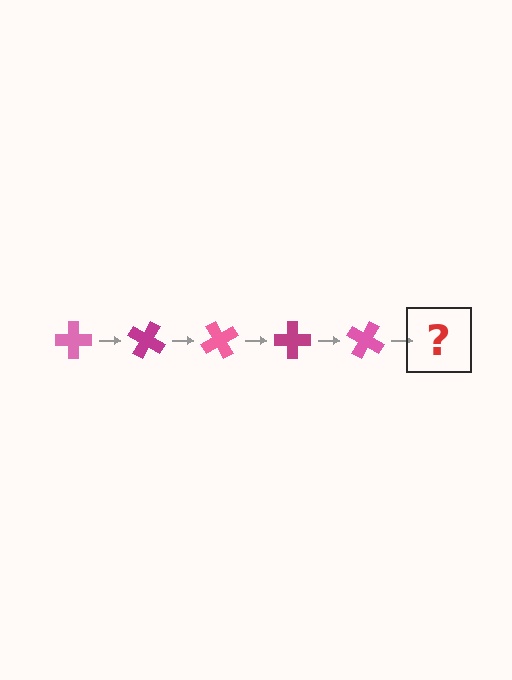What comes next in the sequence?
The next element should be a magenta cross, rotated 150 degrees from the start.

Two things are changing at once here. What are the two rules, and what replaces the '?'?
The two rules are that it rotates 30 degrees each step and the color cycles through pink and magenta. The '?' should be a magenta cross, rotated 150 degrees from the start.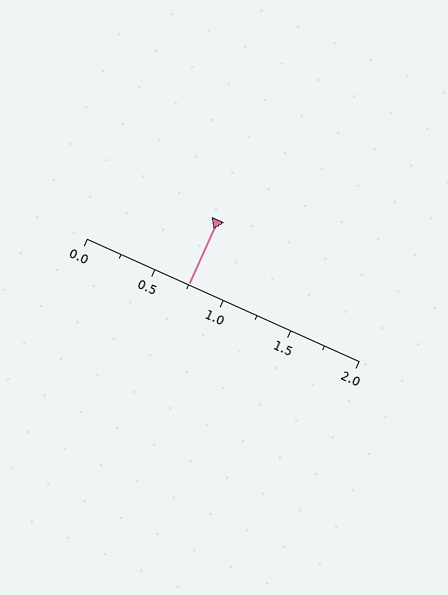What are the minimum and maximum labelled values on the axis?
The axis runs from 0.0 to 2.0.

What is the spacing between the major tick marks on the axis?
The major ticks are spaced 0.5 apart.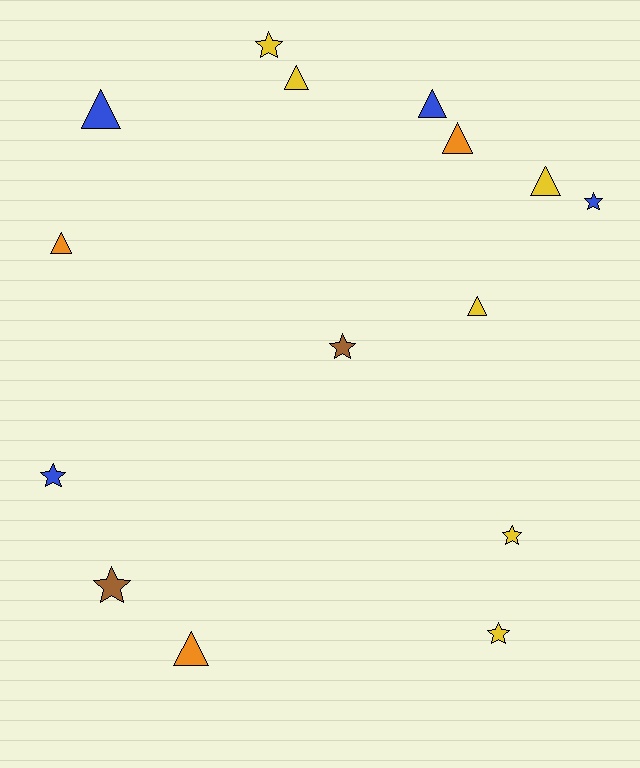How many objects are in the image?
There are 15 objects.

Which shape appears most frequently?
Triangle, with 8 objects.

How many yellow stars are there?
There are 3 yellow stars.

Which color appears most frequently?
Yellow, with 6 objects.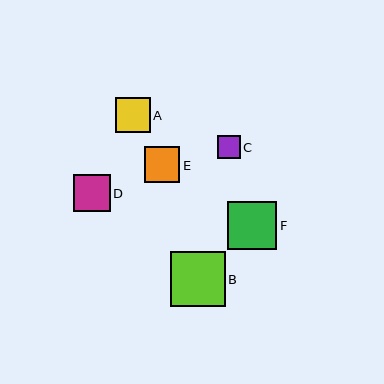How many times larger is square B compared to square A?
Square B is approximately 1.6 times the size of square A.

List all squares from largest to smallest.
From largest to smallest: B, F, D, E, A, C.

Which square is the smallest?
Square C is the smallest with a size of approximately 23 pixels.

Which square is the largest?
Square B is the largest with a size of approximately 55 pixels.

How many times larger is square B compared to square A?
Square B is approximately 1.6 times the size of square A.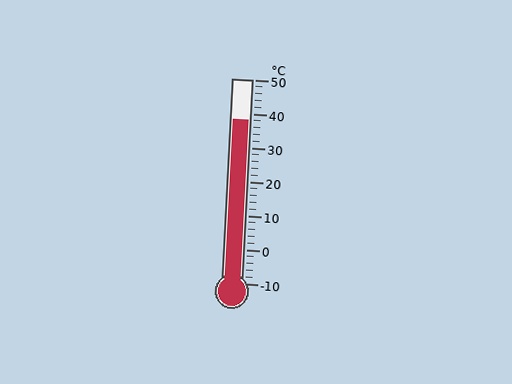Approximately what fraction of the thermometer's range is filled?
The thermometer is filled to approximately 80% of its range.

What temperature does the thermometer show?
The thermometer shows approximately 38°C.